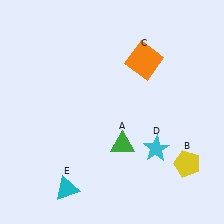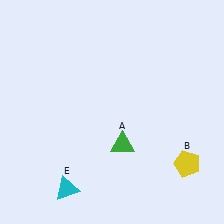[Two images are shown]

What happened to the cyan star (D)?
The cyan star (D) was removed in Image 2. It was in the bottom-right area of Image 1.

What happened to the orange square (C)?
The orange square (C) was removed in Image 2. It was in the top-right area of Image 1.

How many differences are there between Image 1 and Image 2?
There are 2 differences between the two images.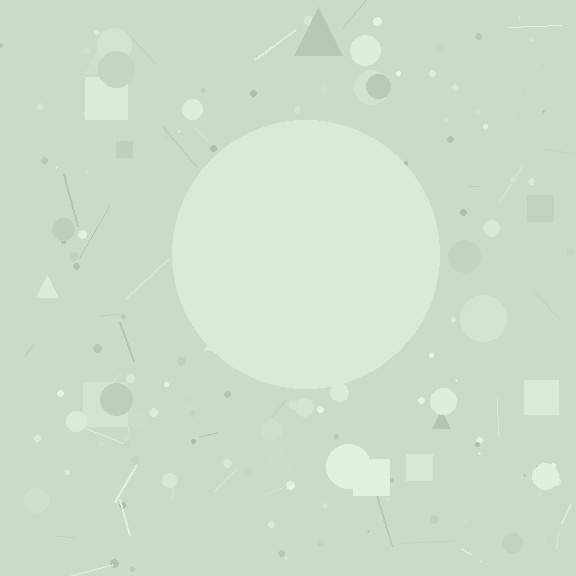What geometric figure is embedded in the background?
A circle is embedded in the background.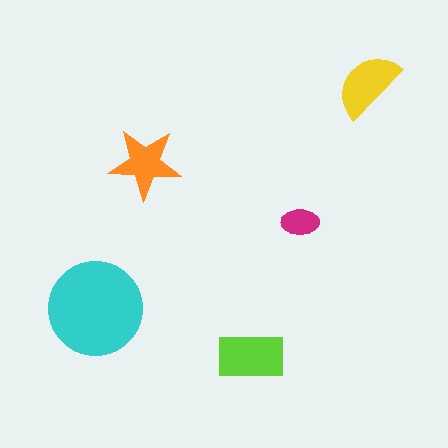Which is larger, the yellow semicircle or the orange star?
The yellow semicircle.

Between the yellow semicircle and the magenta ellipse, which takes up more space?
The yellow semicircle.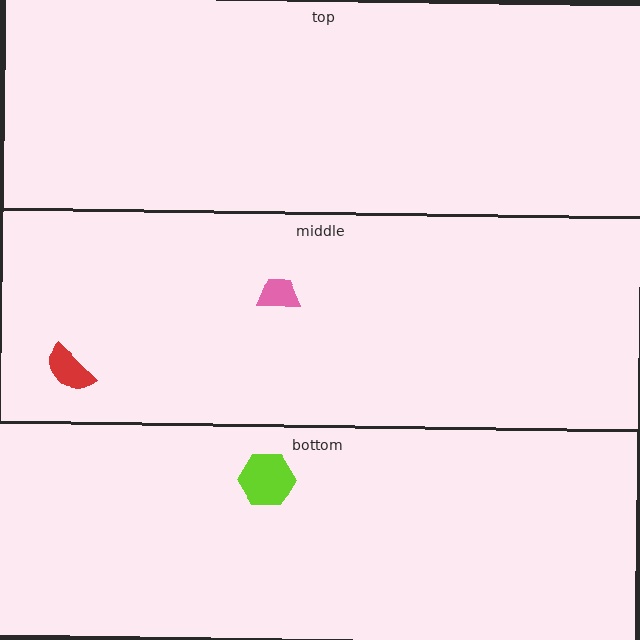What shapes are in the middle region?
The red semicircle, the pink trapezoid.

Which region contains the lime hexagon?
The bottom region.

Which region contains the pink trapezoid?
The middle region.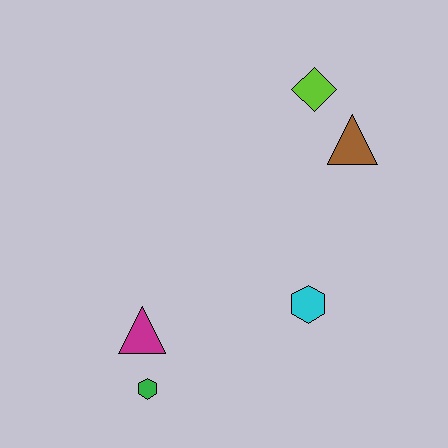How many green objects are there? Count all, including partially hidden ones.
There is 1 green object.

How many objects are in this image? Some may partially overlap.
There are 5 objects.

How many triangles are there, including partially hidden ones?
There are 2 triangles.